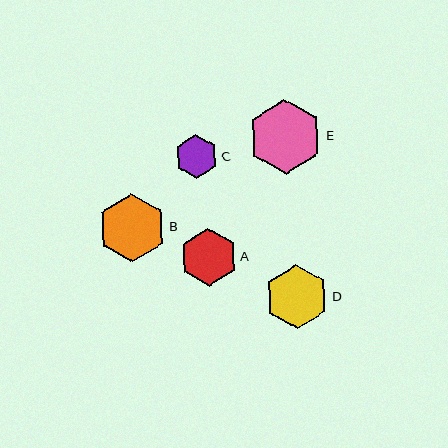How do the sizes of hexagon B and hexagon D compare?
Hexagon B and hexagon D are approximately the same size.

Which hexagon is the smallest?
Hexagon C is the smallest with a size of approximately 44 pixels.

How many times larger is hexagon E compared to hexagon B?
Hexagon E is approximately 1.1 times the size of hexagon B.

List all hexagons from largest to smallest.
From largest to smallest: E, B, D, A, C.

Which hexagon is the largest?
Hexagon E is the largest with a size of approximately 74 pixels.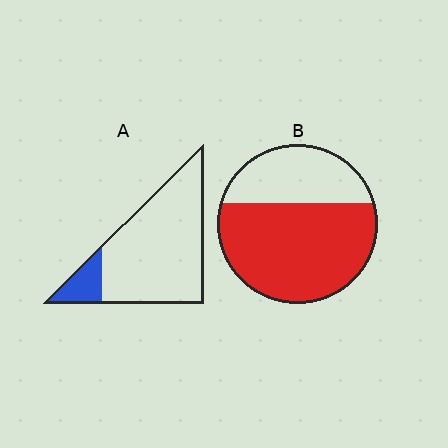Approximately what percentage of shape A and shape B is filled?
A is approximately 15% and B is approximately 65%.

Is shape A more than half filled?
No.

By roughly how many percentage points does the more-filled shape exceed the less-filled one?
By roughly 55 percentage points (B over A).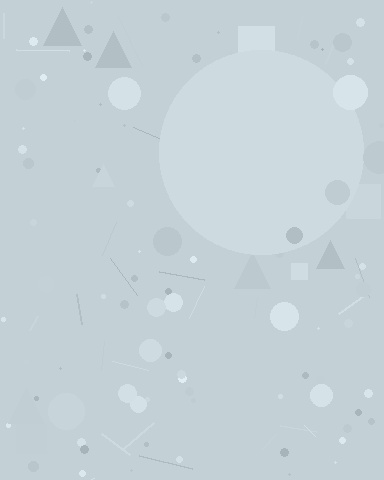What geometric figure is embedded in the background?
A circle is embedded in the background.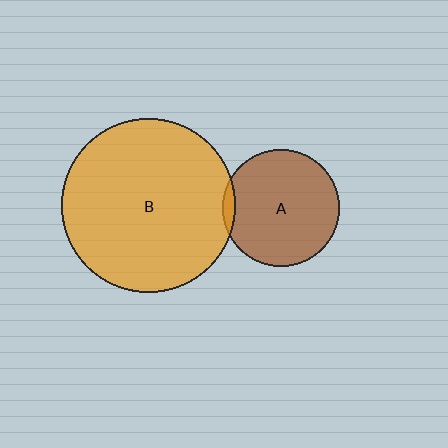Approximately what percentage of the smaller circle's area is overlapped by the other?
Approximately 5%.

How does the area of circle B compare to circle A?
Approximately 2.2 times.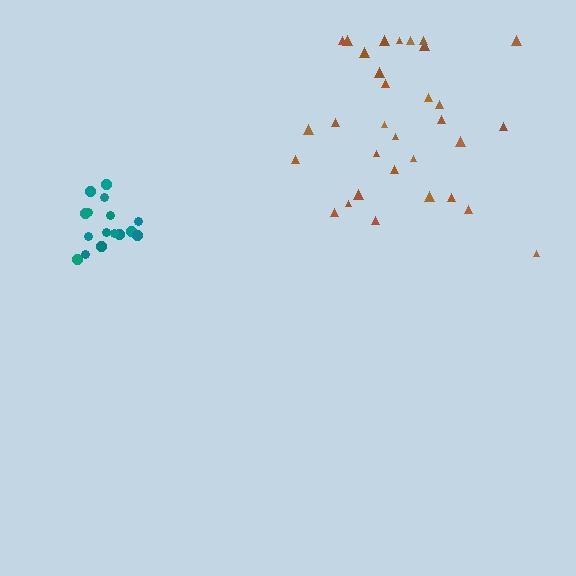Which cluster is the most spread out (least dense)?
Brown.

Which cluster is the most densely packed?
Teal.